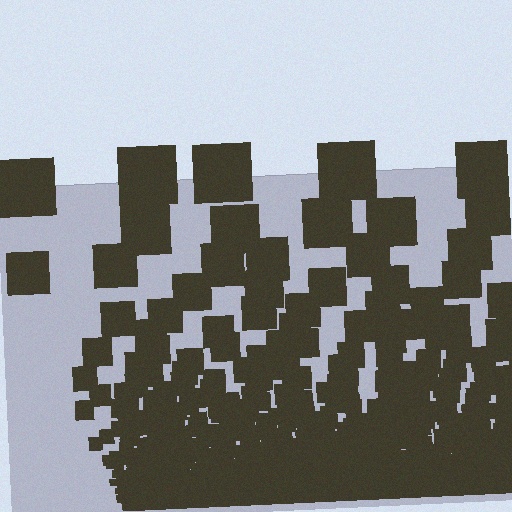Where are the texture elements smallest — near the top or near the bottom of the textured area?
Near the bottom.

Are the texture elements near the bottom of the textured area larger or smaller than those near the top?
Smaller. The gradient is inverted — elements near the bottom are smaller and denser.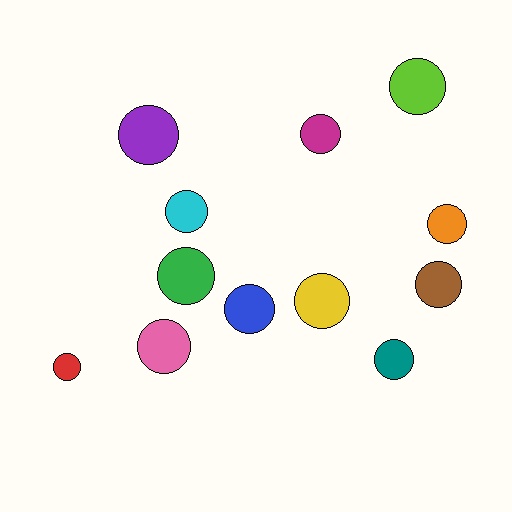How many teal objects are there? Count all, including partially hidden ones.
There is 1 teal object.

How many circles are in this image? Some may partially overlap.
There are 12 circles.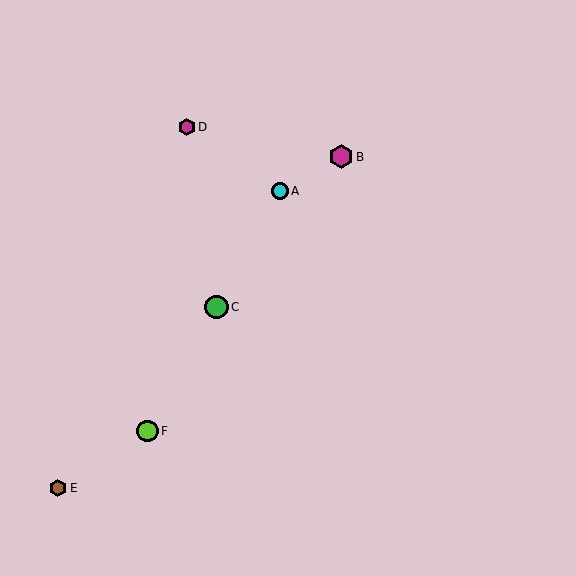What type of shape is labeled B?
Shape B is a magenta hexagon.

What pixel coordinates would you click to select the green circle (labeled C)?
Click at (217, 307) to select the green circle C.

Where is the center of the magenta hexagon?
The center of the magenta hexagon is at (341, 157).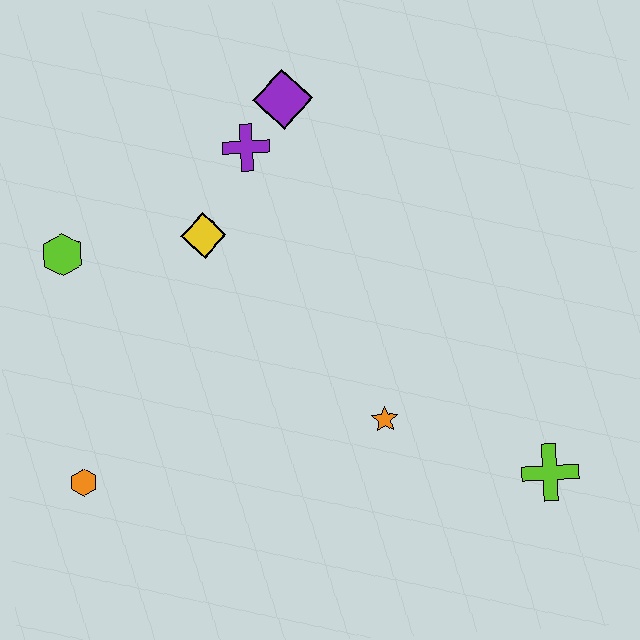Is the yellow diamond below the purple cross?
Yes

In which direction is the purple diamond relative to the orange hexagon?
The purple diamond is above the orange hexagon.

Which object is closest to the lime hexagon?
The yellow diamond is closest to the lime hexagon.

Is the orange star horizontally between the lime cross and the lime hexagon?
Yes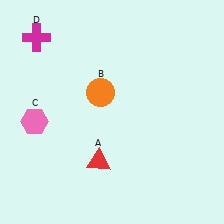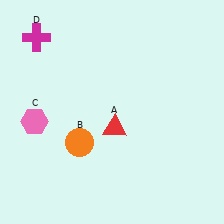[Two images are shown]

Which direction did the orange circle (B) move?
The orange circle (B) moved down.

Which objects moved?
The objects that moved are: the red triangle (A), the orange circle (B).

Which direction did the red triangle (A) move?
The red triangle (A) moved up.